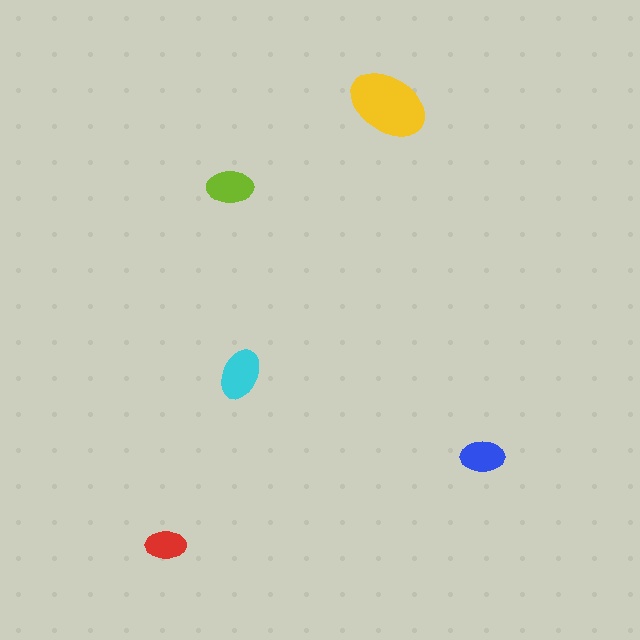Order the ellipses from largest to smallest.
the yellow one, the cyan one, the lime one, the blue one, the red one.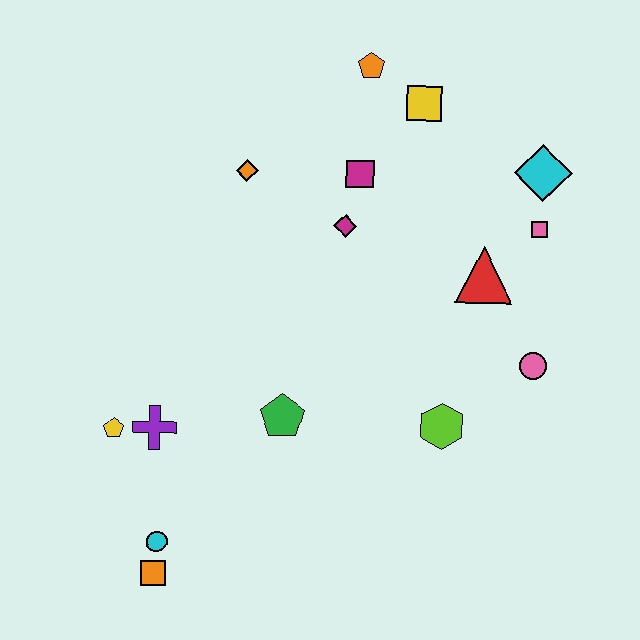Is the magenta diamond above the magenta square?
No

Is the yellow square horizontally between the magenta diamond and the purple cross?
No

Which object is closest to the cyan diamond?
The pink square is closest to the cyan diamond.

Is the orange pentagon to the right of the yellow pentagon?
Yes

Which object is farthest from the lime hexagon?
The orange pentagon is farthest from the lime hexagon.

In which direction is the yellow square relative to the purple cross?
The yellow square is above the purple cross.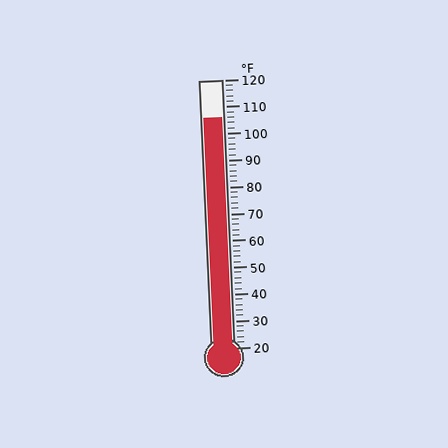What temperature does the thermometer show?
The thermometer shows approximately 106°F.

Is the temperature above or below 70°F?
The temperature is above 70°F.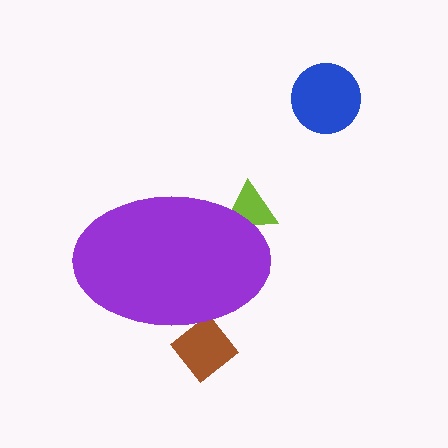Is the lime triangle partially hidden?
Yes, the lime triangle is partially hidden behind the purple ellipse.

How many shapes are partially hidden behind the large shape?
2 shapes are partially hidden.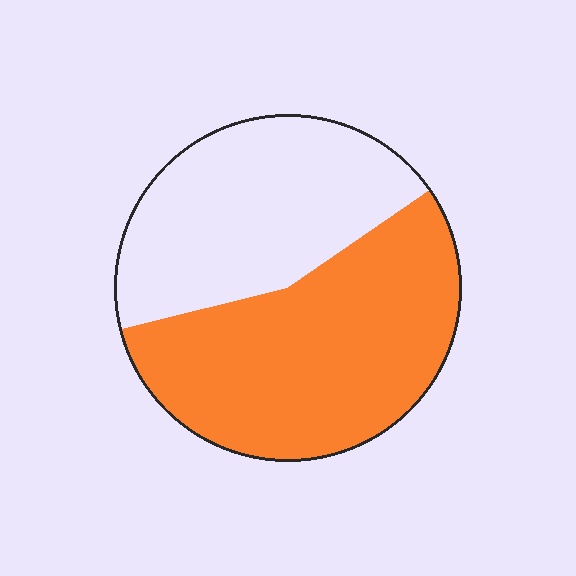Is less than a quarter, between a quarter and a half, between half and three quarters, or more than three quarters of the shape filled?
Between half and three quarters.